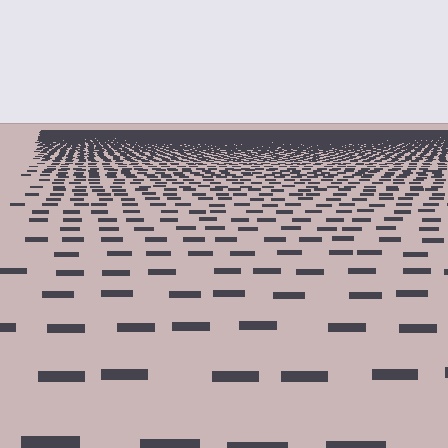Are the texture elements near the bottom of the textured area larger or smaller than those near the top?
Larger. Near the bottom, elements are closer to the viewer and appear at a bigger on-screen size.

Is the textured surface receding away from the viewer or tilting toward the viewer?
The surface is receding away from the viewer. Texture elements get smaller and denser toward the top.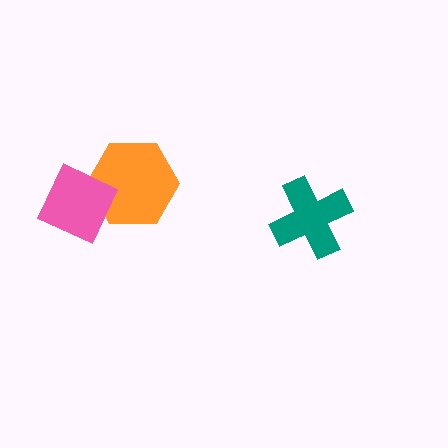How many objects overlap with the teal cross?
0 objects overlap with the teal cross.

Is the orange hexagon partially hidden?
Yes, it is partially covered by another shape.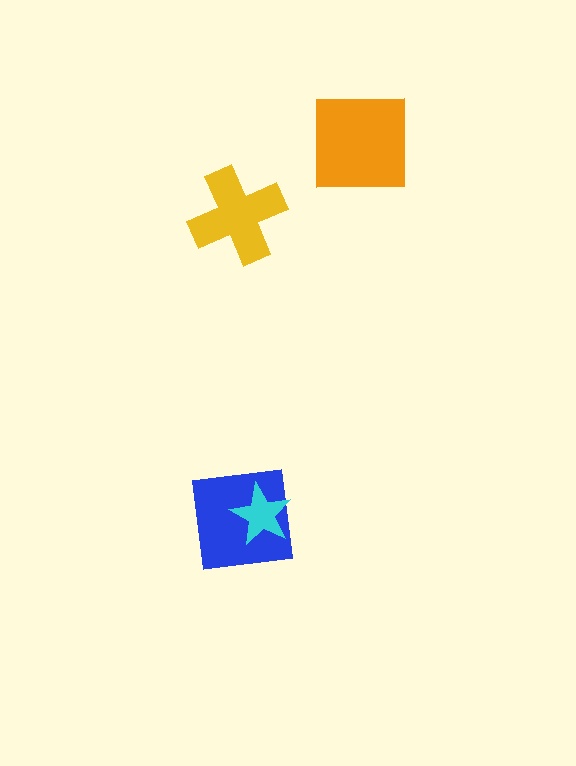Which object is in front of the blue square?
The cyan star is in front of the blue square.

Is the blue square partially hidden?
Yes, it is partially covered by another shape.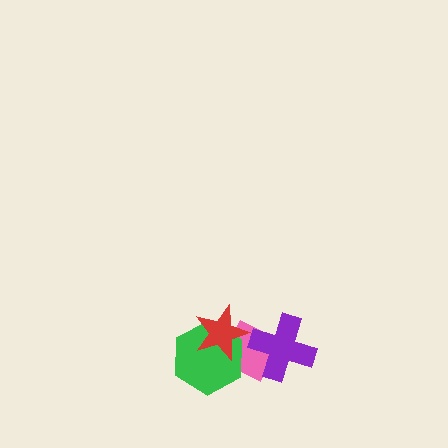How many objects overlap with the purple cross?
1 object overlaps with the purple cross.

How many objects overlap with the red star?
2 objects overlap with the red star.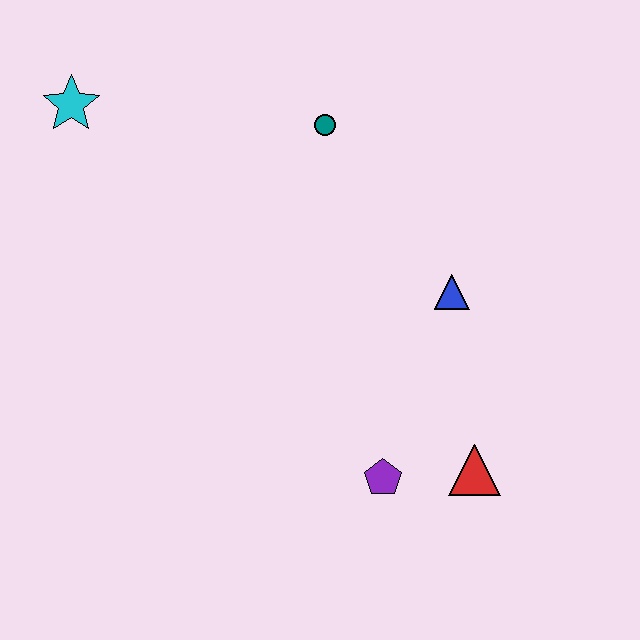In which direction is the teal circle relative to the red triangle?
The teal circle is above the red triangle.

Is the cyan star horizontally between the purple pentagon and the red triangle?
No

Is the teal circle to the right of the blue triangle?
No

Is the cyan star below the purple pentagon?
No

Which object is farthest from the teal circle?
The red triangle is farthest from the teal circle.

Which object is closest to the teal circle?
The blue triangle is closest to the teal circle.